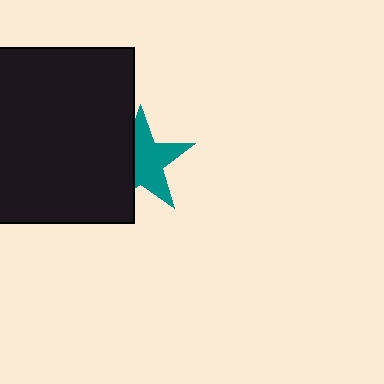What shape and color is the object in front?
The object in front is a black rectangle.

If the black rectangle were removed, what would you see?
You would see the complete teal star.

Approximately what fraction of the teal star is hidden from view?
Roughly 40% of the teal star is hidden behind the black rectangle.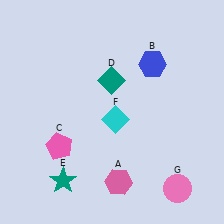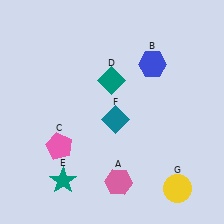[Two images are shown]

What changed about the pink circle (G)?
In Image 1, G is pink. In Image 2, it changed to yellow.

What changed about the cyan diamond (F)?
In Image 1, F is cyan. In Image 2, it changed to teal.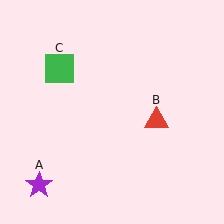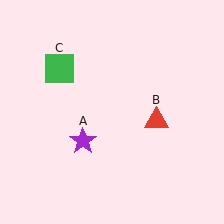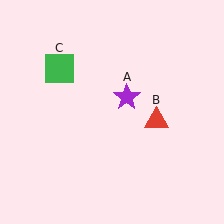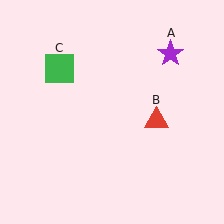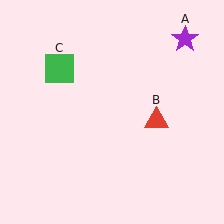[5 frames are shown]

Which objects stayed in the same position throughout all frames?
Red triangle (object B) and green square (object C) remained stationary.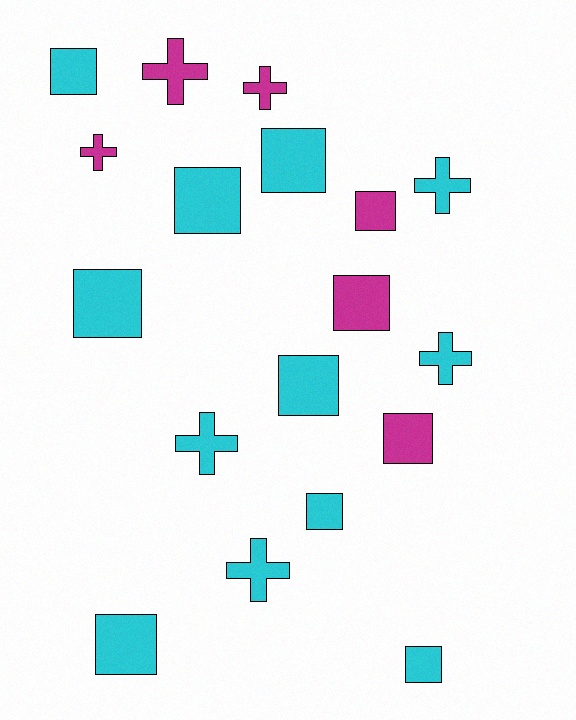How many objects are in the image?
There are 18 objects.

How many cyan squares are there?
There are 8 cyan squares.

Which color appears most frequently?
Cyan, with 12 objects.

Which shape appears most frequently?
Square, with 11 objects.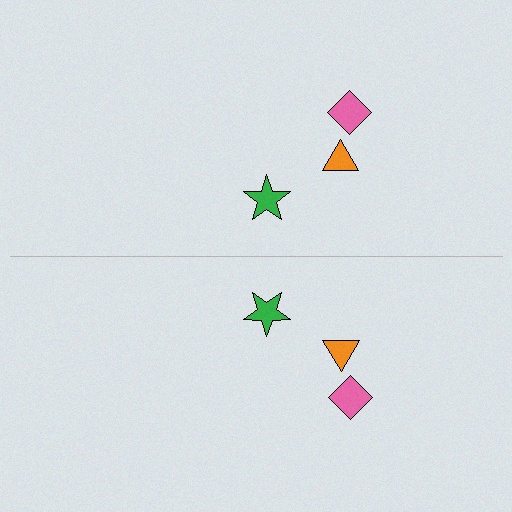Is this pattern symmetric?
Yes, this pattern has bilateral (reflection) symmetry.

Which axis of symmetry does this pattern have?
The pattern has a horizontal axis of symmetry running through the center of the image.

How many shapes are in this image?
There are 6 shapes in this image.